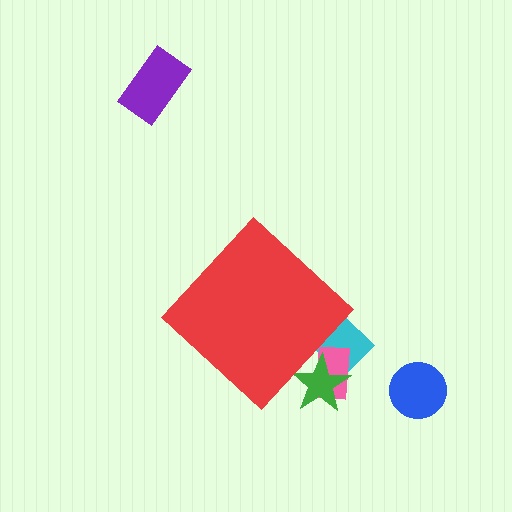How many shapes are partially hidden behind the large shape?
3 shapes are partially hidden.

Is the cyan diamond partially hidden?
Yes, the cyan diamond is partially hidden behind the red diamond.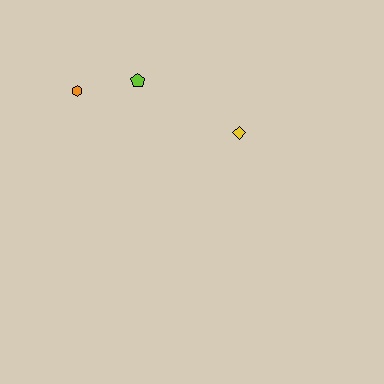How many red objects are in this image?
There are no red objects.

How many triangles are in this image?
There are no triangles.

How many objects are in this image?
There are 3 objects.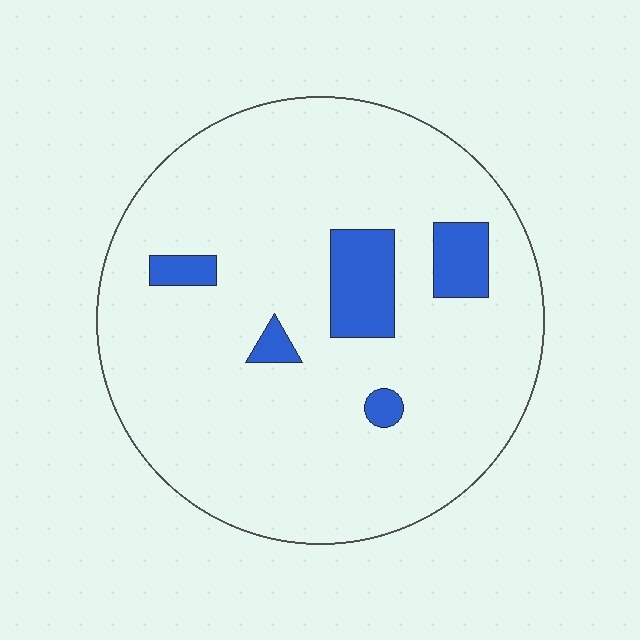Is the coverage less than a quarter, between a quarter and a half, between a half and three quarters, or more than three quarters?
Less than a quarter.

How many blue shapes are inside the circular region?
5.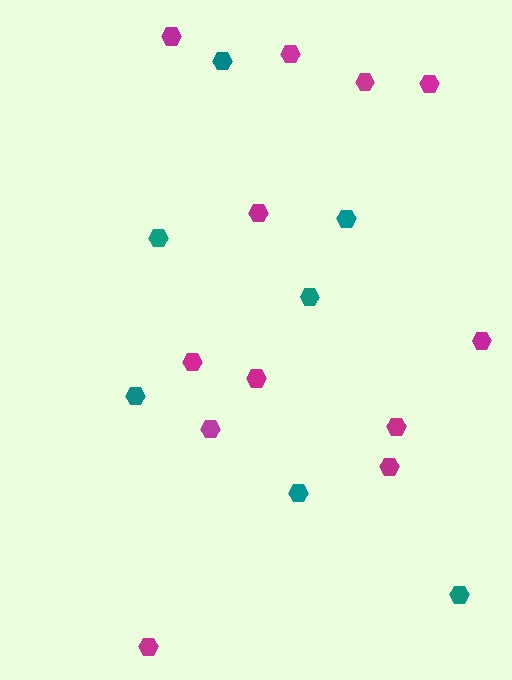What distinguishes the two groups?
There are 2 groups: one group of magenta hexagons (12) and one group of teal hexagons (7).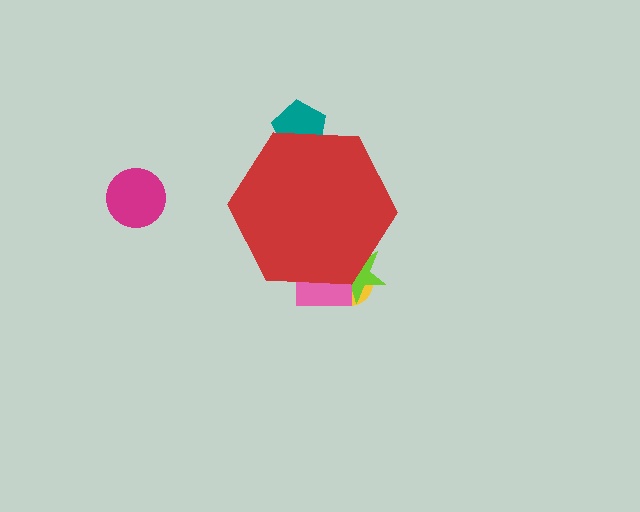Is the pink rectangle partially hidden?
Yes, the pink rectangle is partially hidden behind the red hexagon.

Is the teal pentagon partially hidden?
Yes, the teal pentagon is partially hidden behind the red hexagon.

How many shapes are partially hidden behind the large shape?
5 shapes are partially hidden.